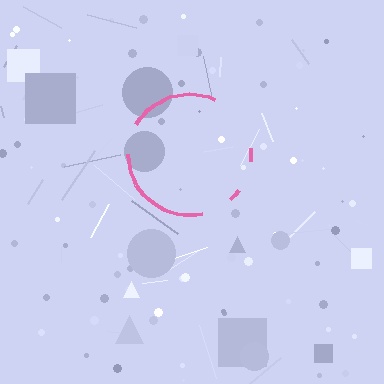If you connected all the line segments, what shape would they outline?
They would outline a circle.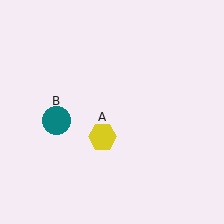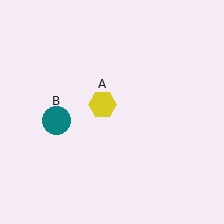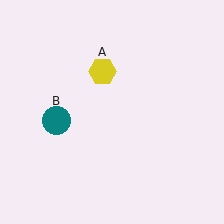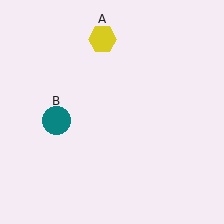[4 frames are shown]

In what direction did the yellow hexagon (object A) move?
The yellow hexagon (object A) moved up.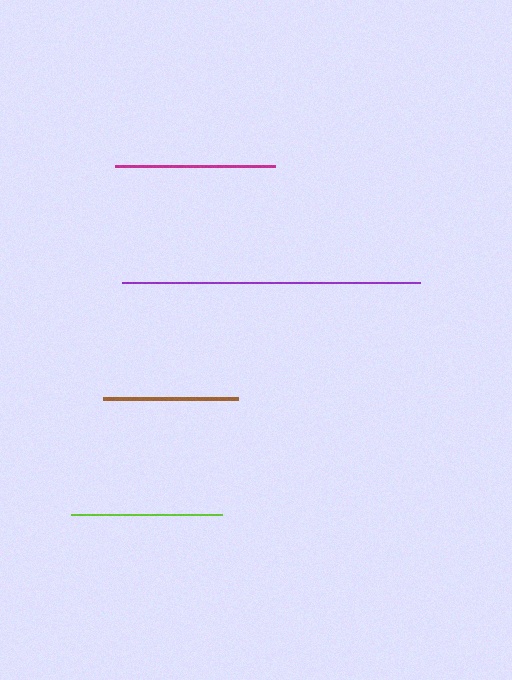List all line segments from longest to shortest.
From longest to shortest: purple, magenta, lime, brown.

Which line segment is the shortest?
The brown line is the shortest at approximately 135 pixels.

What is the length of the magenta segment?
The magenta segment is approximately 161 pixels long.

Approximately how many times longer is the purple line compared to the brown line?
The purple line is approximately 2.2 times the length of the brown line.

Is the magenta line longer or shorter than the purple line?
The purple line is longer than the magenta line.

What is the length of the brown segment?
The brown segment is approximately 135 pixels long.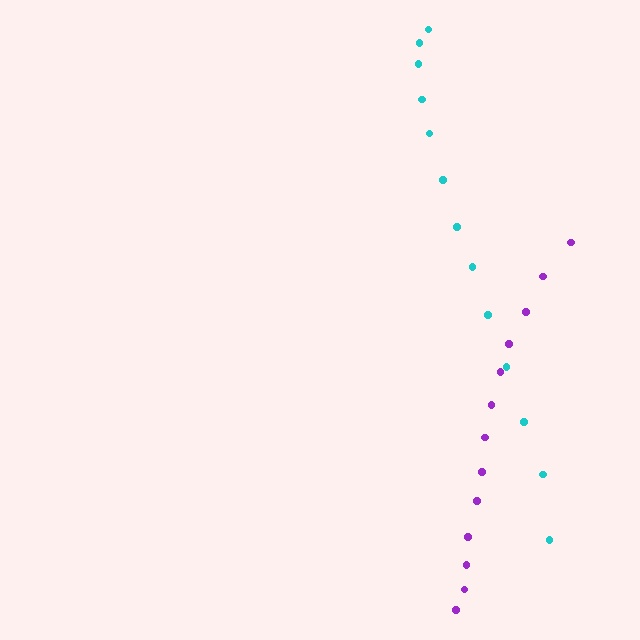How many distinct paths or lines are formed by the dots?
There are 2 distinct paths.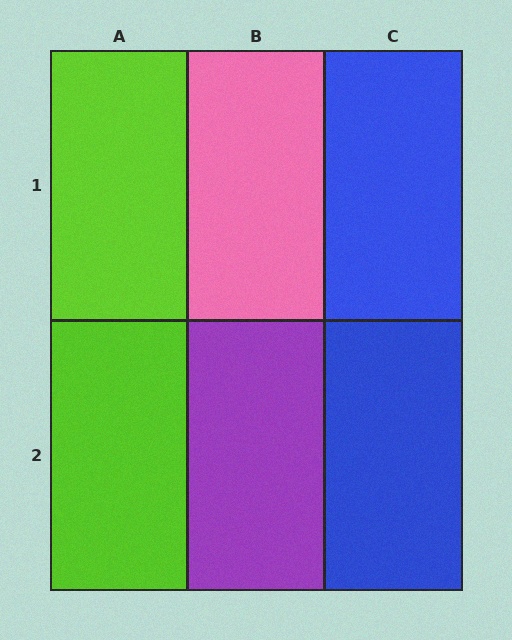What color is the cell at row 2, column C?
Blue.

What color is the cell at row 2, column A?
Lime.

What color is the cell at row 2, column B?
Purple.